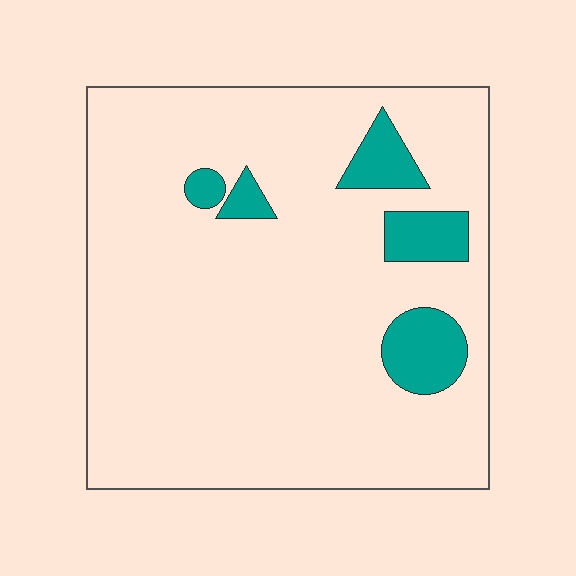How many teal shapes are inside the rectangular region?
5.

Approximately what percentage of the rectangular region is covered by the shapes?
Approximately 10%.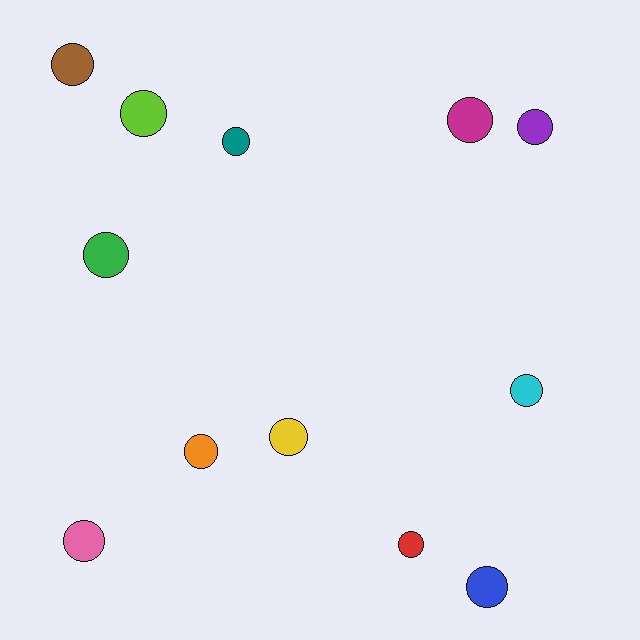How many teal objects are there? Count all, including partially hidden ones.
There is 1 teal object.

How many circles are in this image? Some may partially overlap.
There are 12 circles.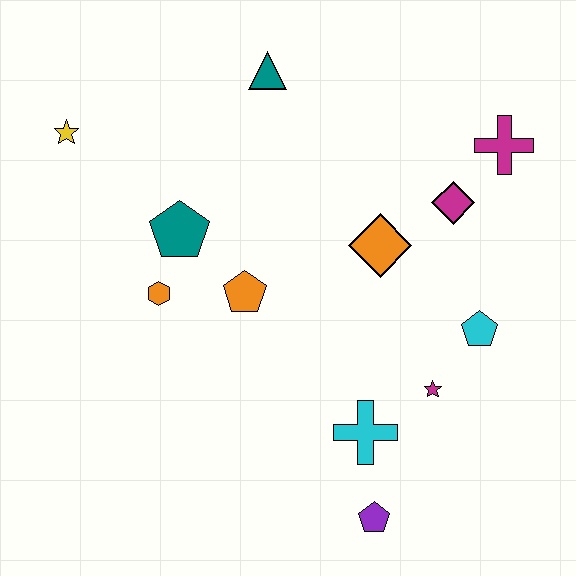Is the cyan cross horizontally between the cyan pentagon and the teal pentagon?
Yes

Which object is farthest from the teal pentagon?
The purple pentagon is farthest from the teal pentagon.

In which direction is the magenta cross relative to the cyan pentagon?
The magenta cross is above the cyan pentagon.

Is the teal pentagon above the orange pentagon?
Yes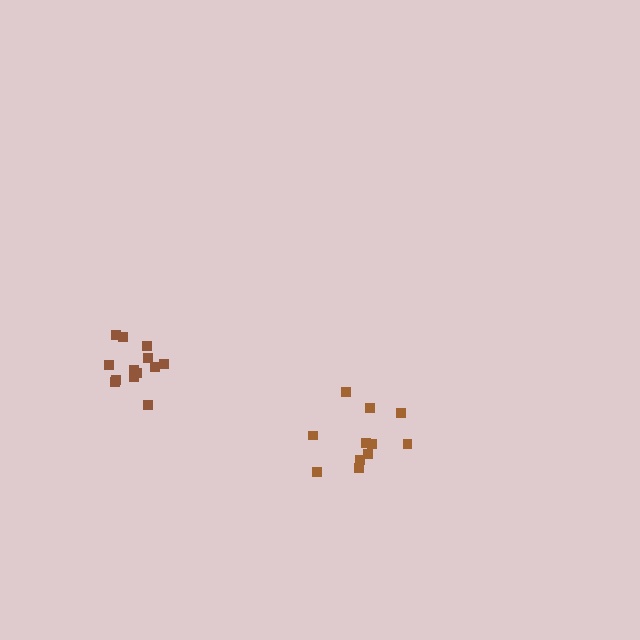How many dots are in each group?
Group 1: 11 dots, Group 2: 13 dots (24 total).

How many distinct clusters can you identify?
There are 2 distinct clusters.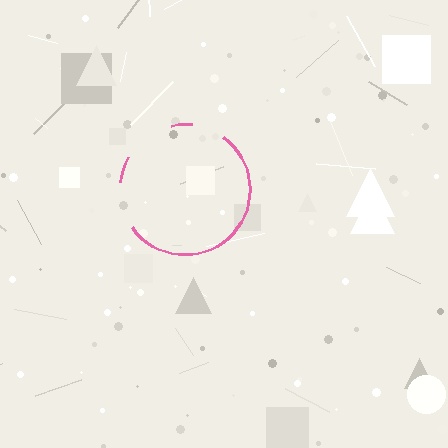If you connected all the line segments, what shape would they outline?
They would outline a circle.